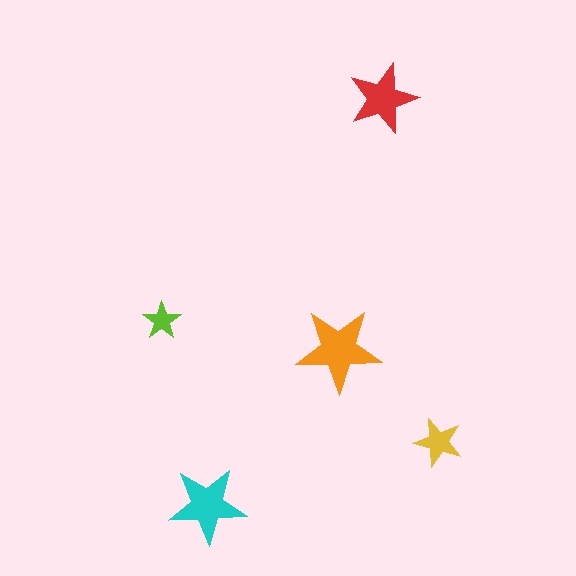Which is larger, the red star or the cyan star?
The cyan one.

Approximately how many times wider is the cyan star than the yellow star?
About 1.5 times wider.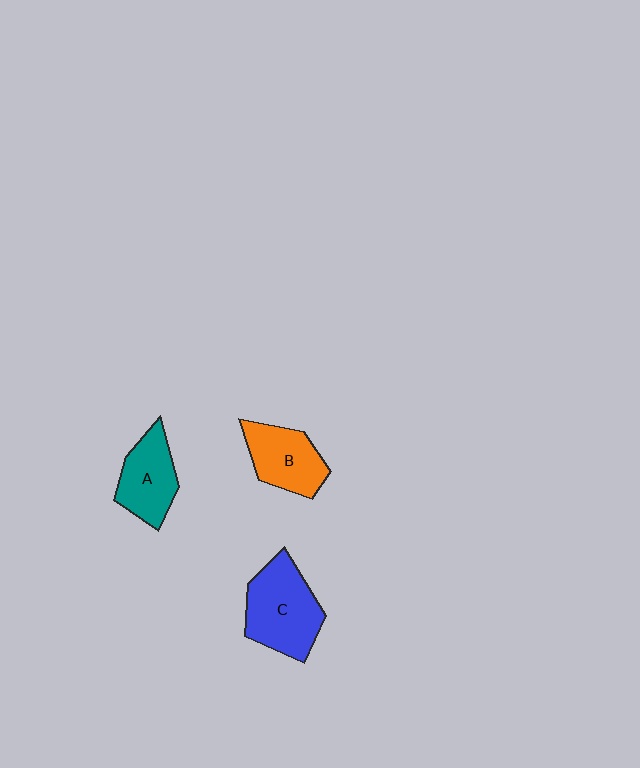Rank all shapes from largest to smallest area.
From largest to smallest: C (blue), B (orange), A (teal).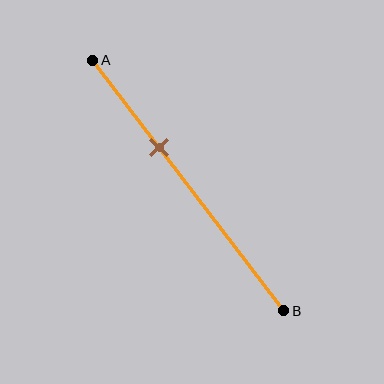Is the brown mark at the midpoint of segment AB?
No, the mark is at about 35% from A, not at the 50% midpoint.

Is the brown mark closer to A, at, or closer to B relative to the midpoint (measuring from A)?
The brown mark is closer to point A than the midpoint of segment AB.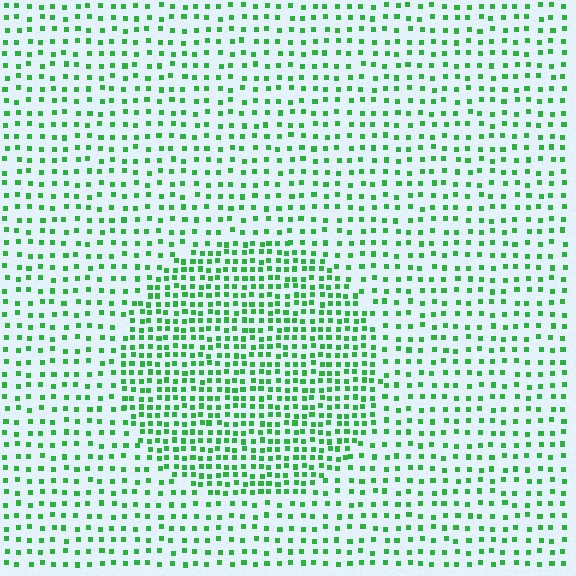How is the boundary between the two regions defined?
The boundary is defined by a change in element density (approximately 1.9x ratio). All elements are the same color, size, and shape.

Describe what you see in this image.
The image contains small green elements arranged at two different densities. A circle-shaped region is visible where the elements are more densely packed than the surrounding area.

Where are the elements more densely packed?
The elements are more densely packed inside the circle boundary.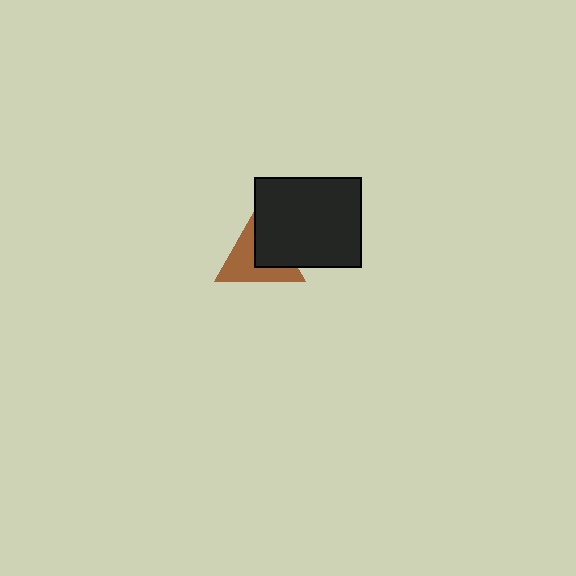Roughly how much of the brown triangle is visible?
About half of it is visible (roughly 56%).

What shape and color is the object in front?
The object in front is a black rectangle.